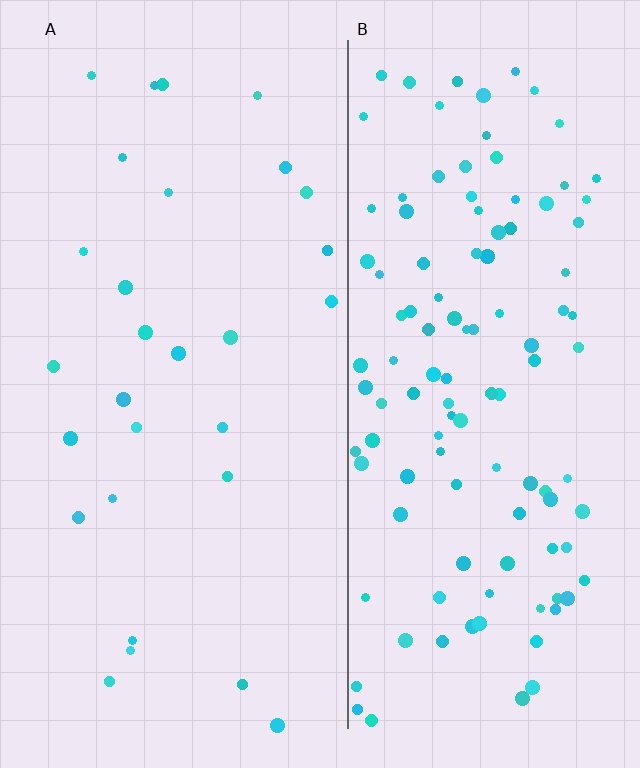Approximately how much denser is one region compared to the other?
Approximately 4.1× — region B over region A.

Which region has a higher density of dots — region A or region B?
B (the right).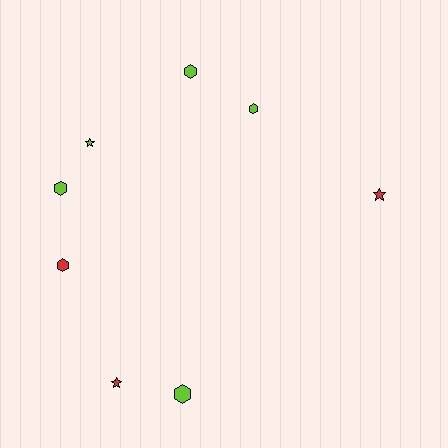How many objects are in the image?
There are 8 objects.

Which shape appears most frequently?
Hexagon, with 5 objects.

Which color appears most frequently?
Lime, with 5 objects.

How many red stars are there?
There are 2 red stars.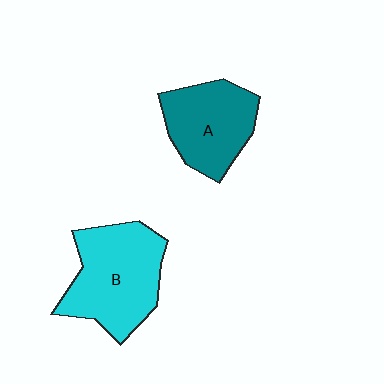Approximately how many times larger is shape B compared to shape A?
Approximately 1.3 times.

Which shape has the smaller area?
Shape A (teal).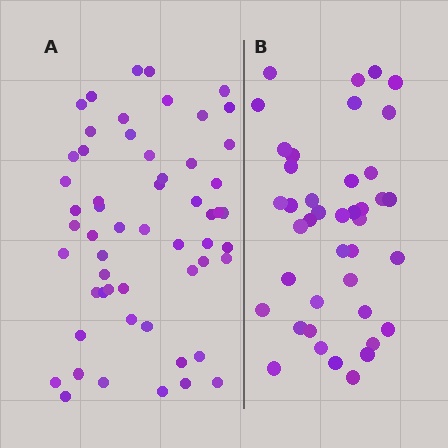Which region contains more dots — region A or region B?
Region A (the left region) has more dots.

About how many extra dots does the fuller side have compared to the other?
Region A has approximately 15 more dots than region B.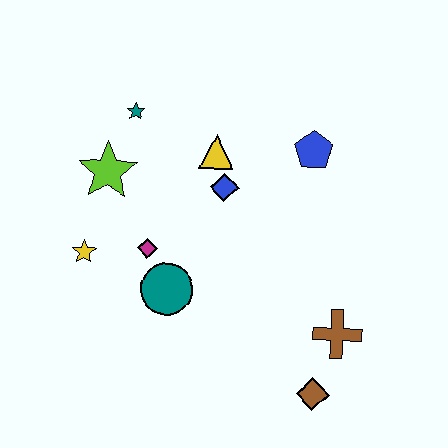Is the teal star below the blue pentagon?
No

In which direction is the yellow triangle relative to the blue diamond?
The yellow triangle is above the blue diamond.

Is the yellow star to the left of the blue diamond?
Yes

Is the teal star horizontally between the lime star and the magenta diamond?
Yes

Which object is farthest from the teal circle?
The blue pentagon is farthest from the teal circle.